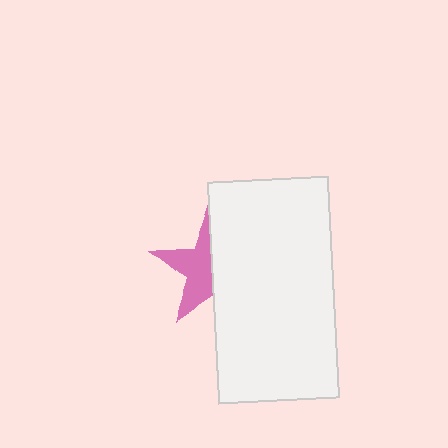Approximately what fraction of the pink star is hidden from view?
Roughly 50% of the pink star is hidden behind the white rectangle.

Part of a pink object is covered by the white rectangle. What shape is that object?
It is a star.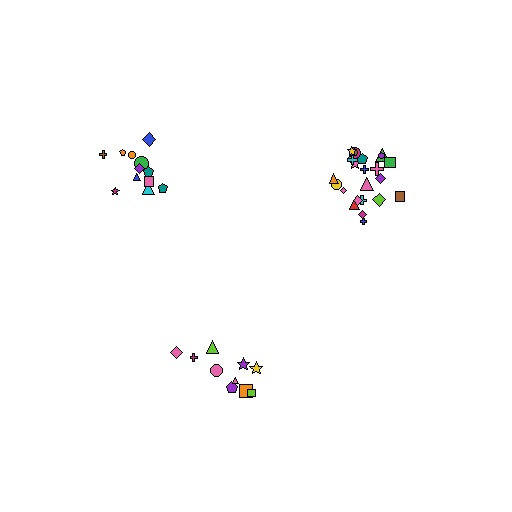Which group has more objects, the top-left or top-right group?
The top-right group.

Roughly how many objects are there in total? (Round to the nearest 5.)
Roughly 45 objects in total.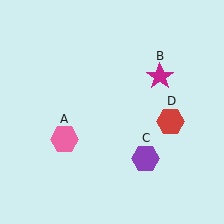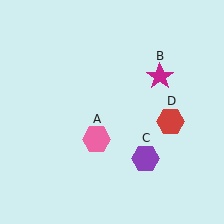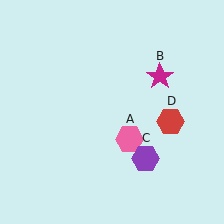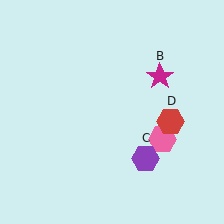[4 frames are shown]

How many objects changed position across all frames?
1 object changed position: pink hexagon (object A).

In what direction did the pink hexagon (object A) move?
The pink hexagon (object A) moved right.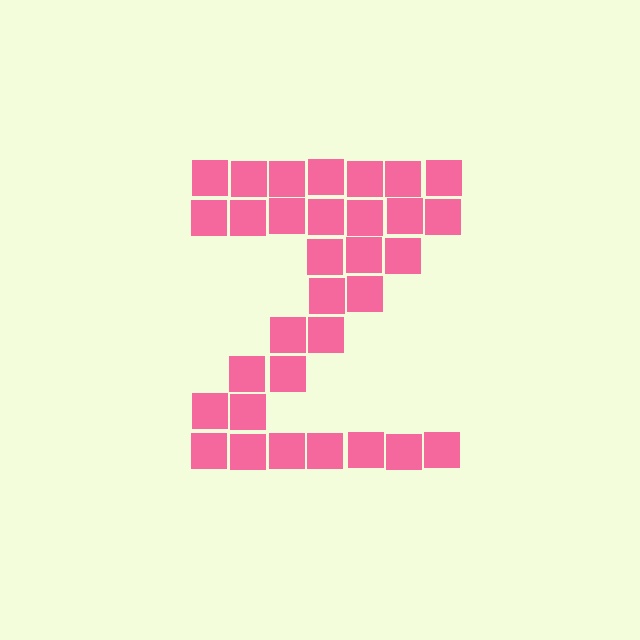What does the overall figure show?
The overall figure shows the letter Z.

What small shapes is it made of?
It is made of small squares.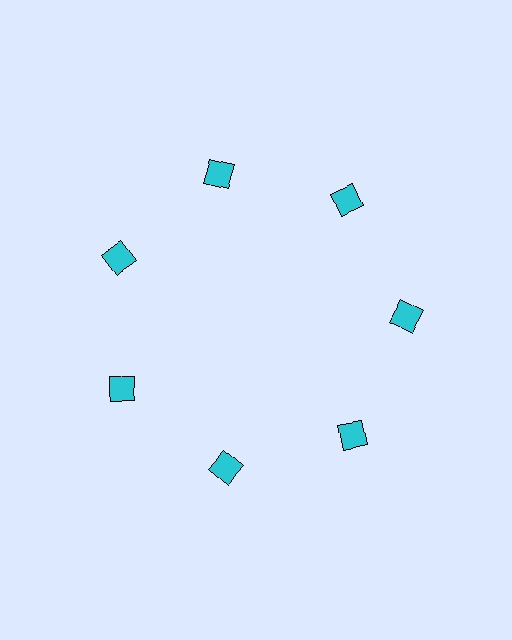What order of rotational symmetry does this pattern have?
This pattern has 7-fold rotational symmetry.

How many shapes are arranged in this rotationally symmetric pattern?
There are 7 shapes, arranged in 7 groups of 1.